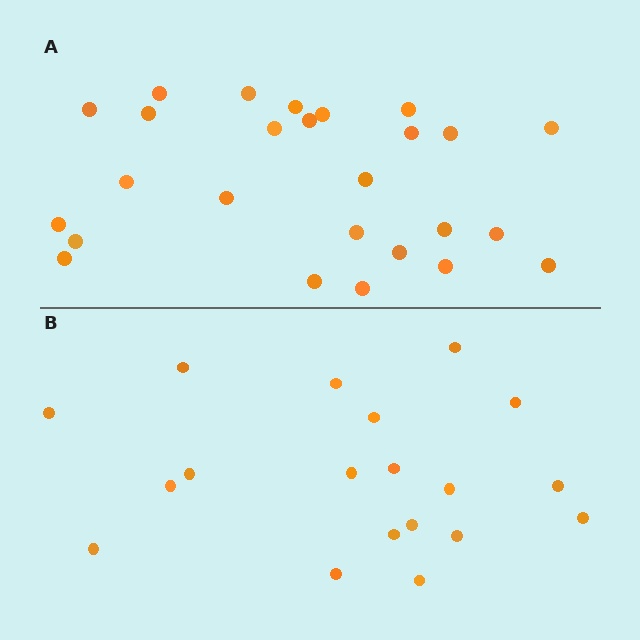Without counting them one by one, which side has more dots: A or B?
Region A (the top region) has more dots.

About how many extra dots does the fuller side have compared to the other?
Region A has roughly 8 or so more dots than region B.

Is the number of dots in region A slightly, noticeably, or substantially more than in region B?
Region A has noticeably more, but not dramatically so. The ratio is roughly 1.4 to 1.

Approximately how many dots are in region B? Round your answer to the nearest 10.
About 20 dots. (The exact count is 19, which rounds to 20.)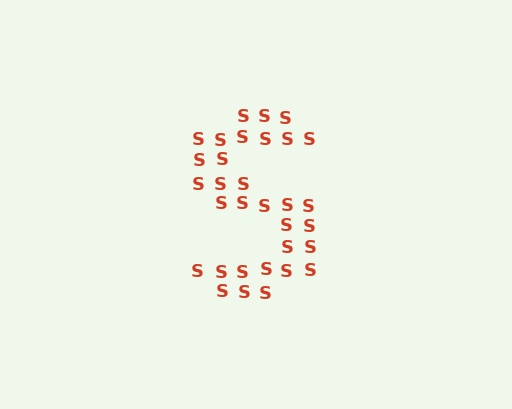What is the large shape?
The large shape is the letter S.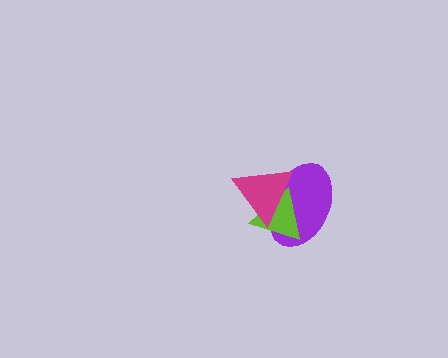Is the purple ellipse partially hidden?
Yes, it is partially covered by another shape.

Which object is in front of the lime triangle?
The magenta triangle is in front of the lime triangle.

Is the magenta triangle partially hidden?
No, no other shape covers it.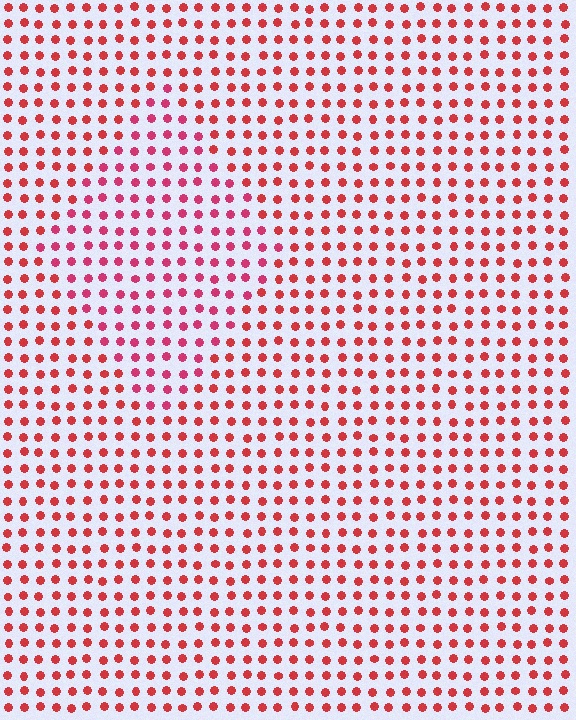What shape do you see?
I see a diamond.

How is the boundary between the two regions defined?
The boundary is defined purely by a slight shift in hue (about 20 degrees). Spacing, size, and orientation are identical on both sides.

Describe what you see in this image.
The image is filled with small red elements in a uniform arrangement. A diamond-shaped region is visible where the elements are tinted to a slightly different hue, forming a subtle color boundary.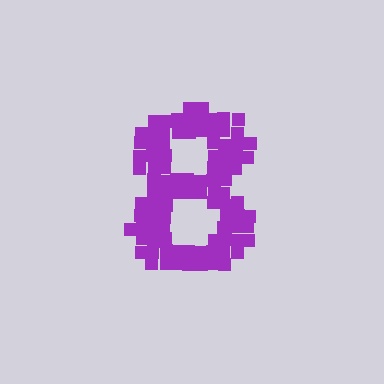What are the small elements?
The small elements are squares.